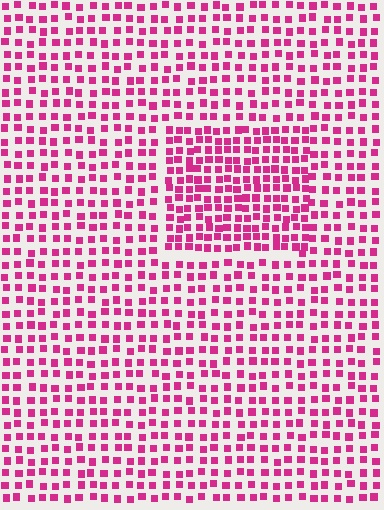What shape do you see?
I see a rectangle.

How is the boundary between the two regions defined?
The boundary is defined by a change in element density (approximately 1.6x ratio). All elements are the same color, size, and shape.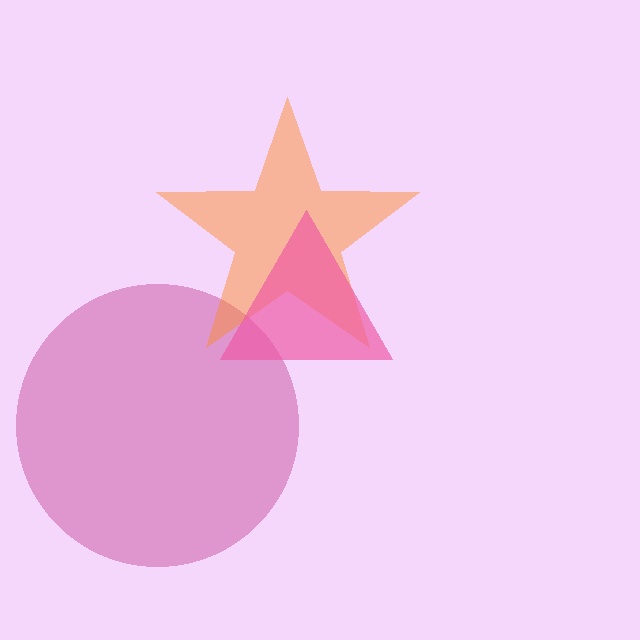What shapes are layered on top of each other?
The layered shapes are: a magenta circle, an orange star, a pink triangle.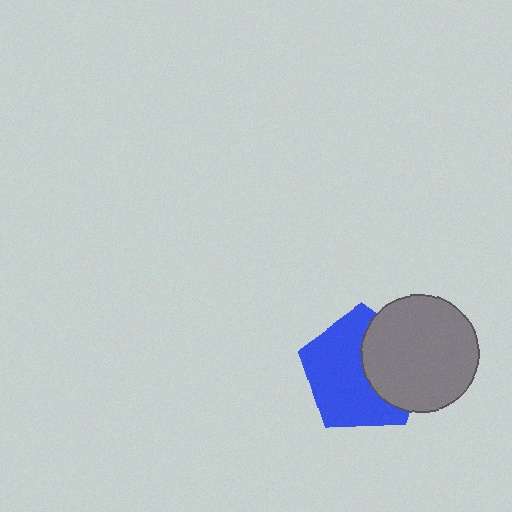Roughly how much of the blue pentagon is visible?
About half of it is visible (roughly 62%).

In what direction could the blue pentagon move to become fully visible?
The blue pentagon could move left. That would shift it out from behind the gray circle entirely.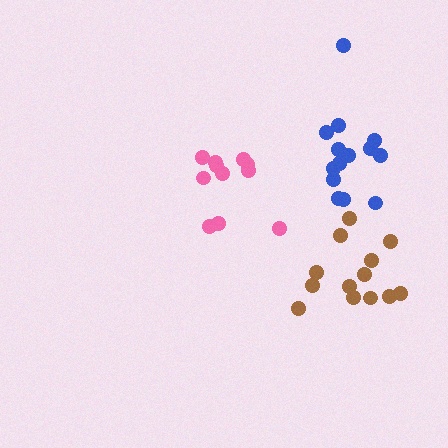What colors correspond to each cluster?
The clusters are colored: pink, blue, brown.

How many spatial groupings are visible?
There are 3 spatial groupings.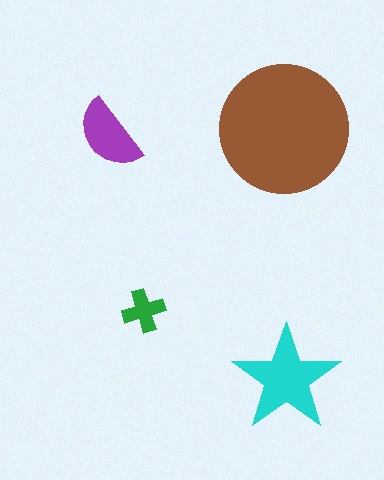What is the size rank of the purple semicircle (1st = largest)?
3rd.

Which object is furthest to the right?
The cyan star is rightmost.